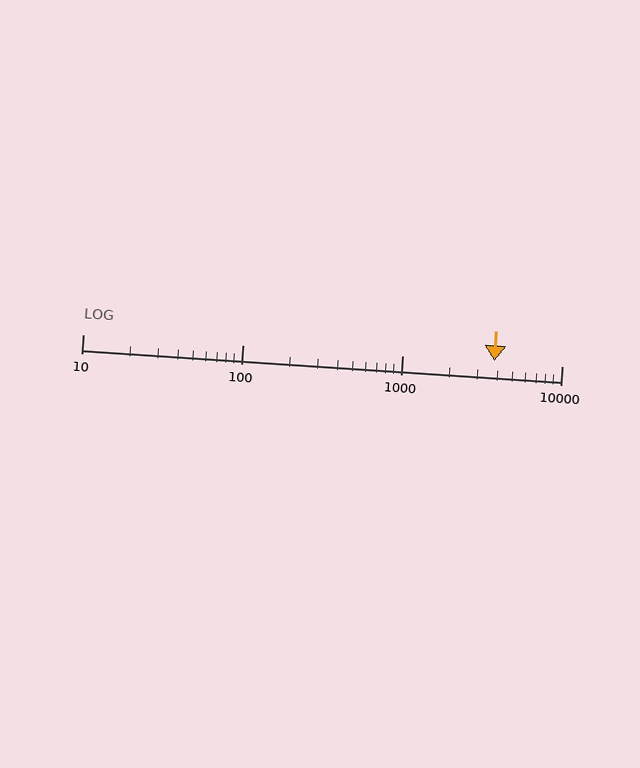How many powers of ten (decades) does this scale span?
The scale spans 3 decades, from 10 to 10000.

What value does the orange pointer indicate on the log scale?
The pointer indicates approximately 3800.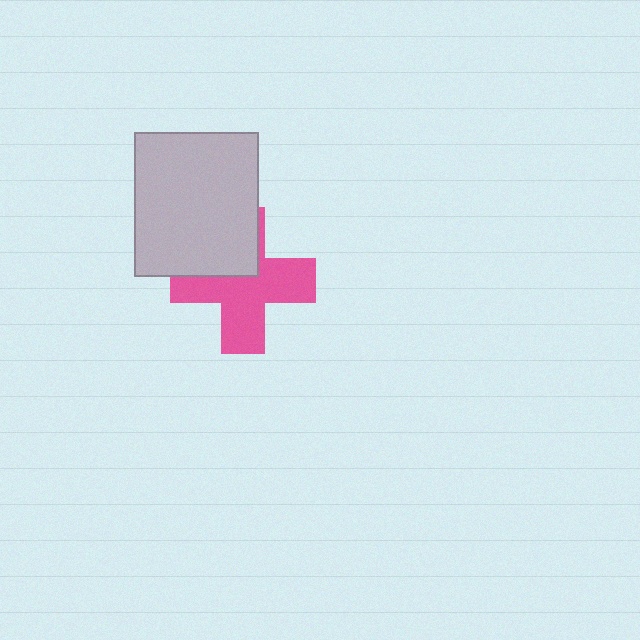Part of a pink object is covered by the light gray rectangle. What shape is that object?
It is a cross.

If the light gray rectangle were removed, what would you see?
You would see the complete pink cross.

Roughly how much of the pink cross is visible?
Most of it is visible (roughly 67%).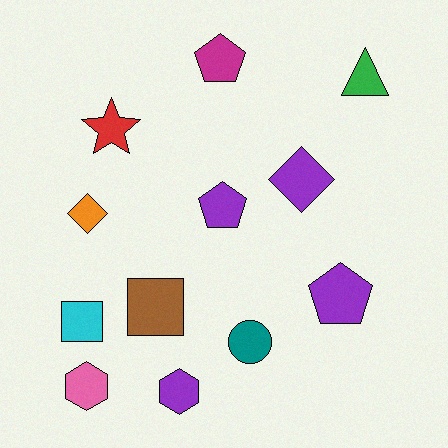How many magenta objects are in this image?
There is 1 magenta object.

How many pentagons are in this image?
There are 3 pentagons.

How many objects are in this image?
There are 12 objects.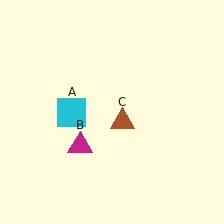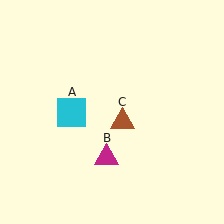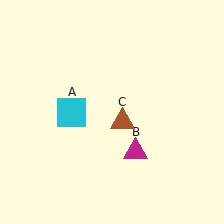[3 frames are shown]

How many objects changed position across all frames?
1 object changed position: magenta triangle (object B).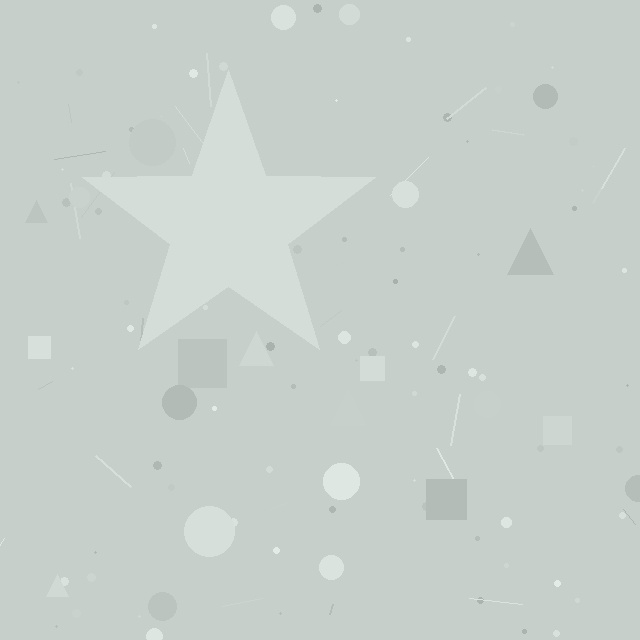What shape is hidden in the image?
A star is hidden in the image.